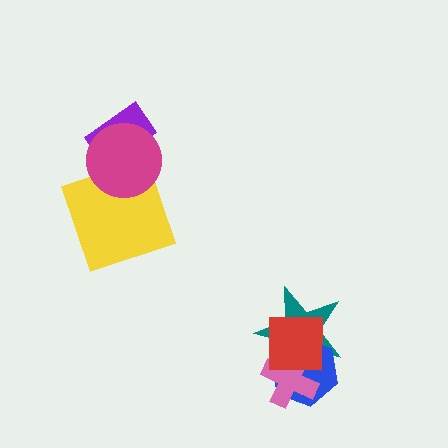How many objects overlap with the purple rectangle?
1 object overlaps with the purple rectangle.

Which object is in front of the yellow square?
The magenta circle is in front of the yellow square.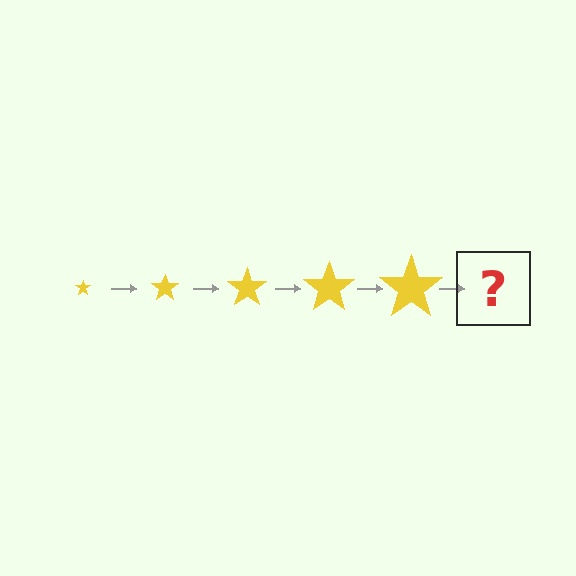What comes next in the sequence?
The next element should be a yellow star, larger than the previous one.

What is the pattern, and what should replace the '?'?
The pattern is that the star gets progressively larger each step. The '?' should be a yellow star, larger than the previous one.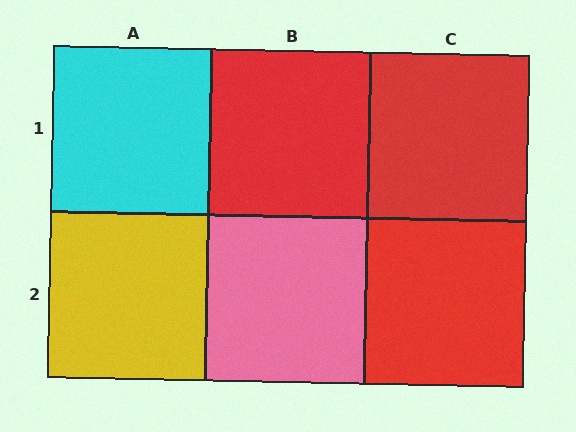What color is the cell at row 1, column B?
Red.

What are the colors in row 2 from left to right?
Yellow, pink, red.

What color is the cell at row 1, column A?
Cyan.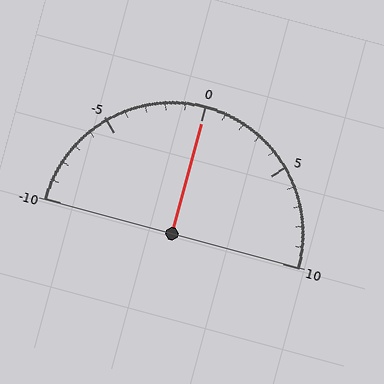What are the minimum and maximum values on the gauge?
The gauge ranges from -10 to 10.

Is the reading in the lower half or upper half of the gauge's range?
The reading is in the upper half of the range (-10 to 10).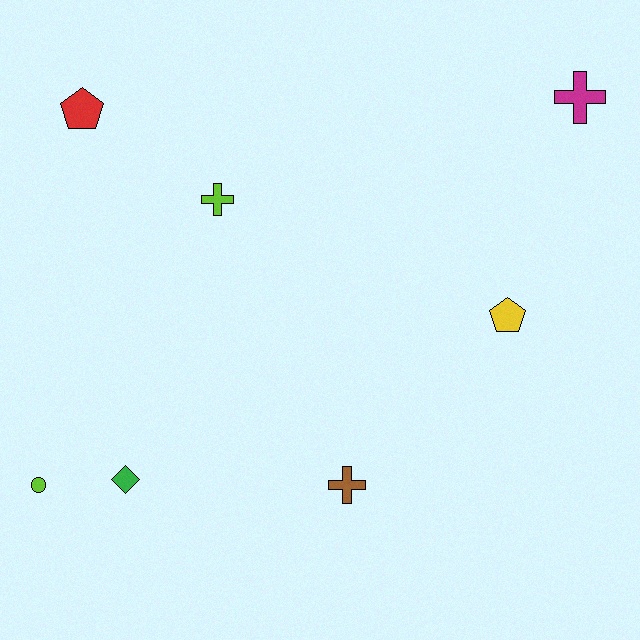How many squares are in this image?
There are no squares.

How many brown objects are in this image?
There is 1 brown object.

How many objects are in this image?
There are 7 objects.